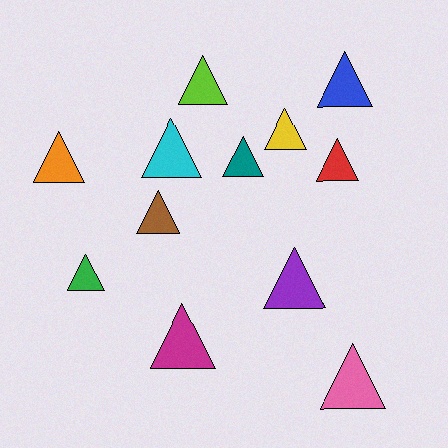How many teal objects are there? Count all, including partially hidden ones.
There is 1 teal object.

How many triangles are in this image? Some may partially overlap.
There are 12 triangles.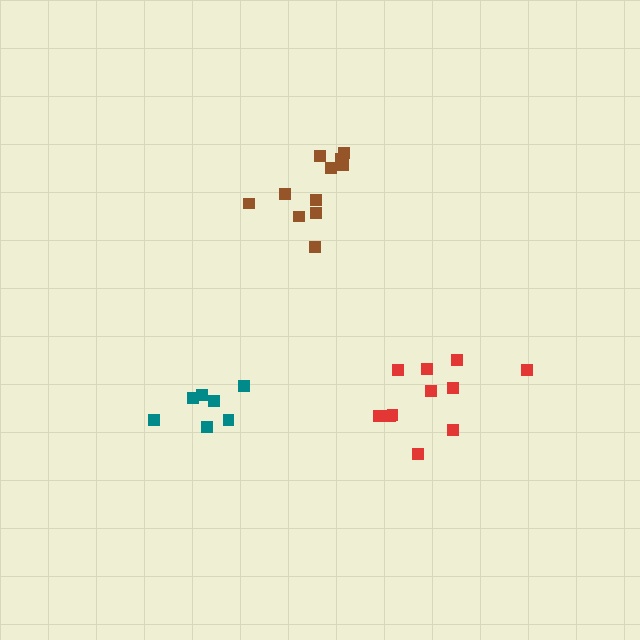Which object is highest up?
The brown cluster is topmost.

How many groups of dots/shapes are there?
There are 3 groups.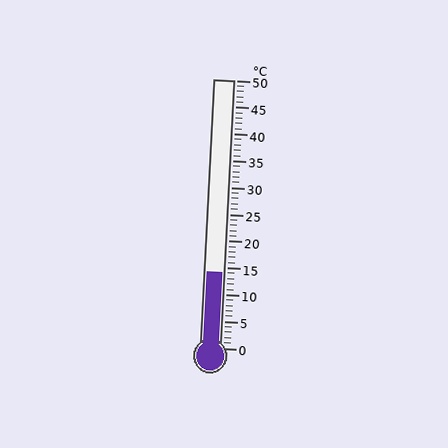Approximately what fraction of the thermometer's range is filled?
The thermometer is filled to approximately 30% of its range.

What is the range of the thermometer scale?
The thermometer scale ranges from 0°C to 50°C.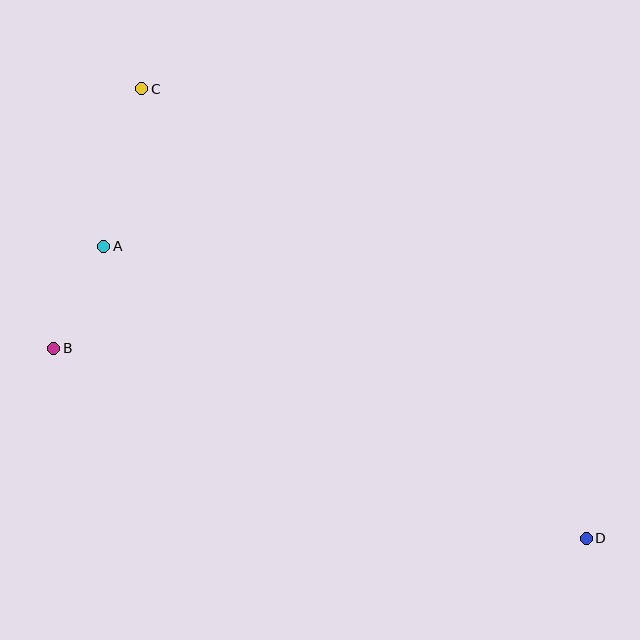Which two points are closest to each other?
Points A and B are closest to each other.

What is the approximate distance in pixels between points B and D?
The distance between B and D is approximately 565 pixels.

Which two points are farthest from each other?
Points C and D are farthest from each other.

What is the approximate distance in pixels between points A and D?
The distance between A and D is approximately 564 pixels.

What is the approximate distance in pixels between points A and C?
The distance between A and C is approximately 162 pixels.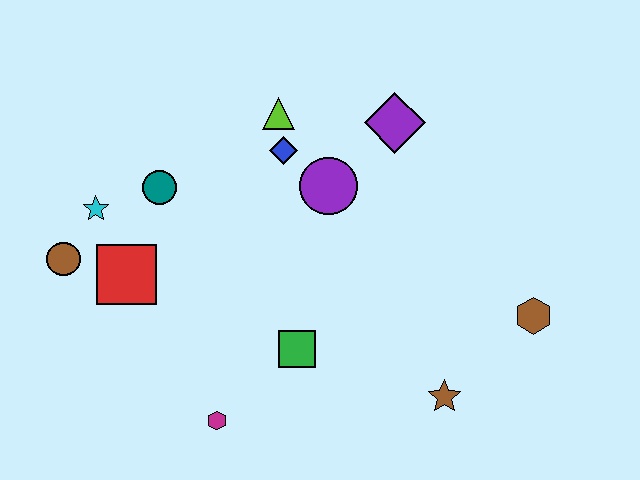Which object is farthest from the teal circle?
The brown hexagon is farthest from the teal circle.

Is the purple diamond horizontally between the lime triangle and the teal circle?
No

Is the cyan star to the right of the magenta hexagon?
No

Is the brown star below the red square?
Yes